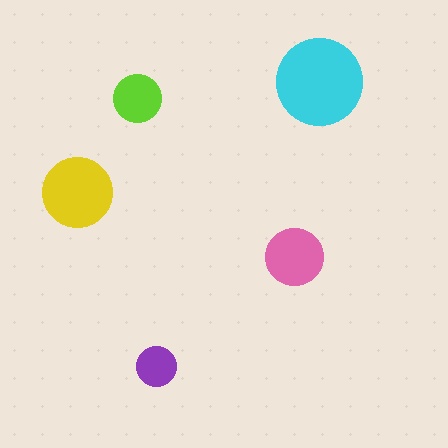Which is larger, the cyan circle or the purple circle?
The cyan one.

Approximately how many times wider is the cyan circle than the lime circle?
About 2 times wider.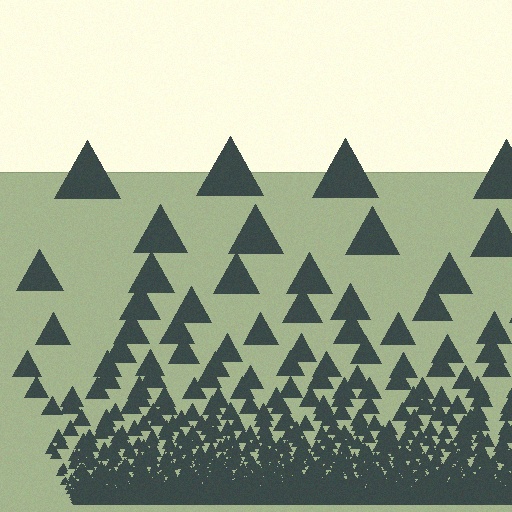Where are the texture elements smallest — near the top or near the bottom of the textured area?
Near the bottom.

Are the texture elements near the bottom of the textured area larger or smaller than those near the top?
Smaller. The gradient is inverted — elements near the bottom are smaller and denser.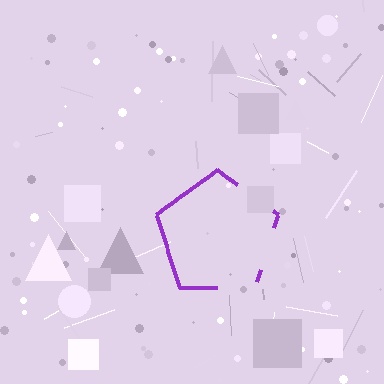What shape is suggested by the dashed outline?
The dashed outline suggests a pentagon.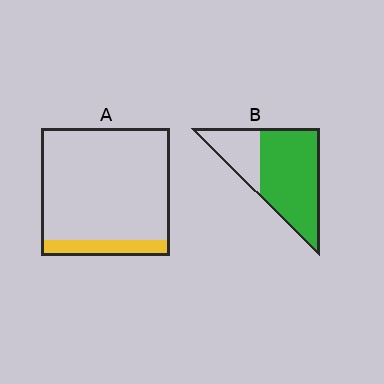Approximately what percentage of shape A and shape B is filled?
A is approximately 10% and B is approximately 70%.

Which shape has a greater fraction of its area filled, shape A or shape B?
Shape B.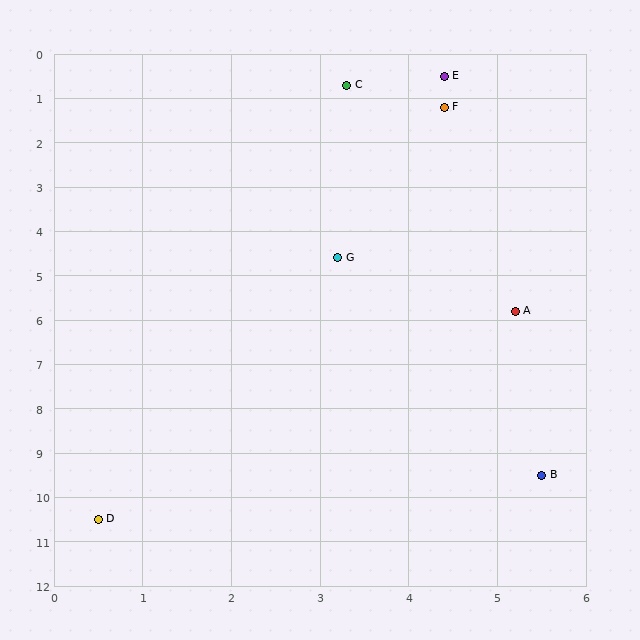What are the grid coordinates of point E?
Point E is at approximately (4.4, 0.5).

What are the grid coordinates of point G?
Point G is at approximately (3.2, 4.6).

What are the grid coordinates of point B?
Point B is at approximately (5.5, 9.5).